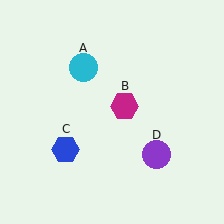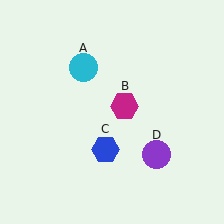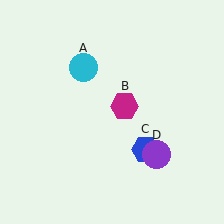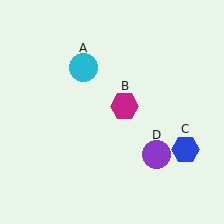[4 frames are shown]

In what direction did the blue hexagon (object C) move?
The blue hexagon (object C) moved right.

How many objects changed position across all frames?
1 object changed position: blue hexagon (object C).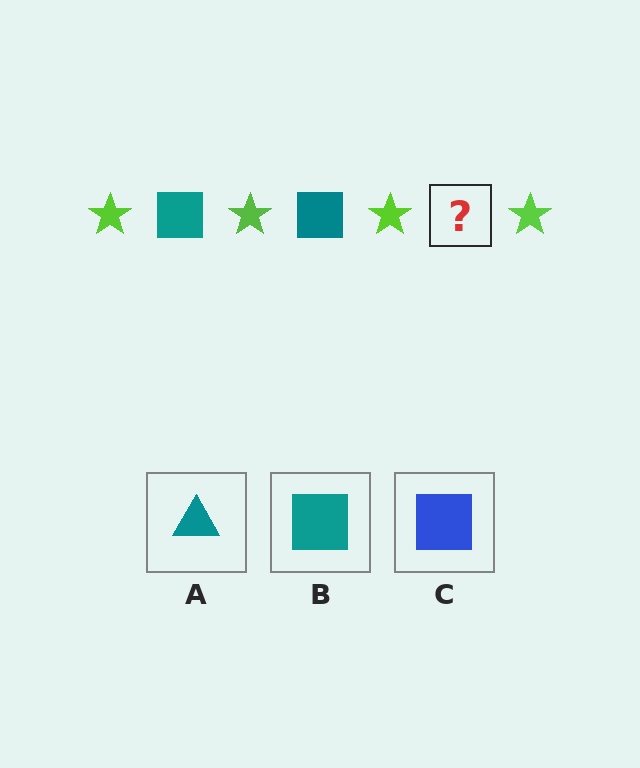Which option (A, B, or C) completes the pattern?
B.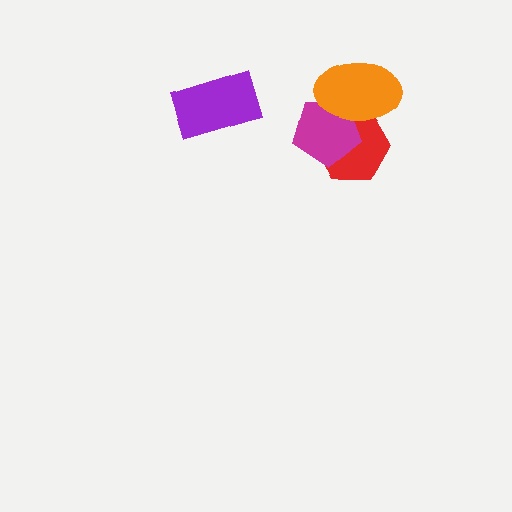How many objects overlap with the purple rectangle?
0 objects overlap with the purple rectangle.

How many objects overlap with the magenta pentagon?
2 objects overlap with the magenta pentagon.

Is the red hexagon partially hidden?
Yes, it is partially covered by another shape.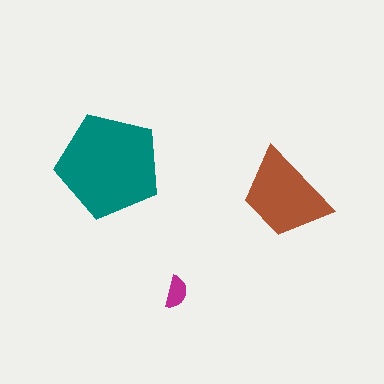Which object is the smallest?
The magenta semicircle.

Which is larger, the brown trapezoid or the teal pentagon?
The teal pentagon.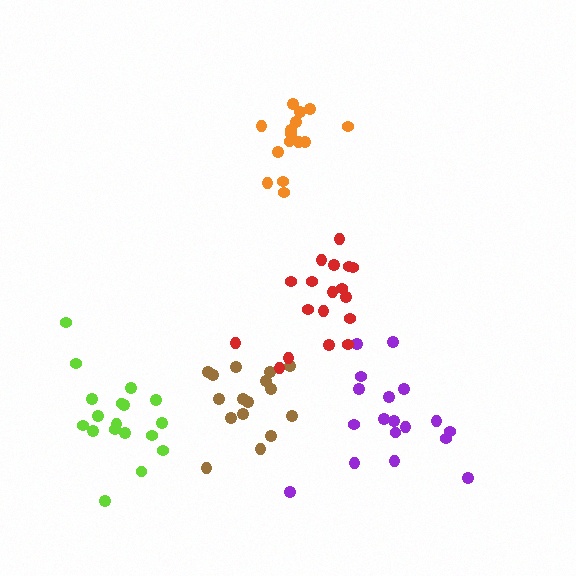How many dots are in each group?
Group 1: 15 dots, Group 2: 18 dots, Group 3: 16 dots, Group 4: 18 dots, Group 5: 18 dots (85 total).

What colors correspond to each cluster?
The clusters are colored: orange, purple, brown, lime, red.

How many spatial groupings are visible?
There are 5 spatial groupings.